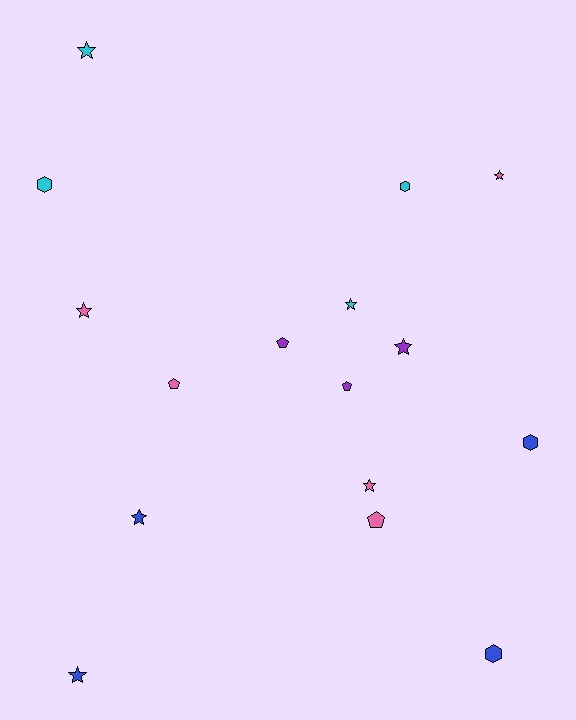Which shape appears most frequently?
Star, with 8 objects.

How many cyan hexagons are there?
There are 2 cyan hexagons.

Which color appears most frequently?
Pink, with 5 objects.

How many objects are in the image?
There are 16 objects.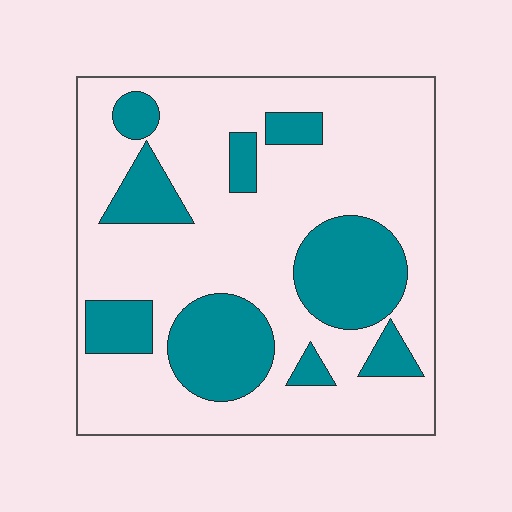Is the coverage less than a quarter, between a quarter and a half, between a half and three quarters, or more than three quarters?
Between a quarter and a half.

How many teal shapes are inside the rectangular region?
9.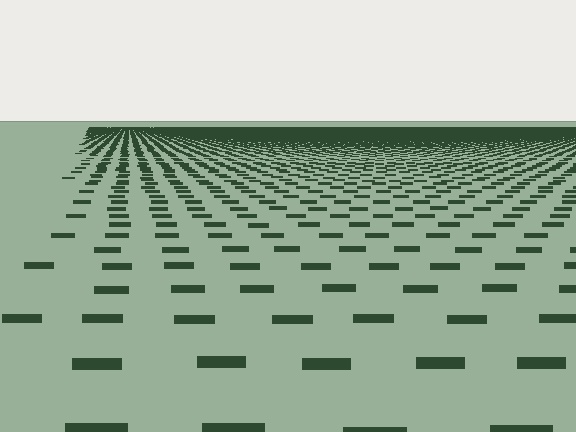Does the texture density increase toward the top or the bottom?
Density increases toward the top.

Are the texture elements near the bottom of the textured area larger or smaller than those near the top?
Larger. Near the bottom, elements are closer to the viewer and appear at a bigger on-screen size.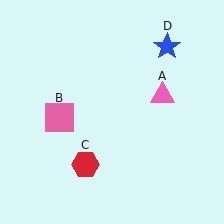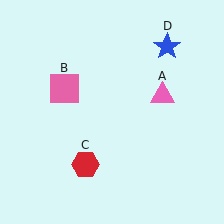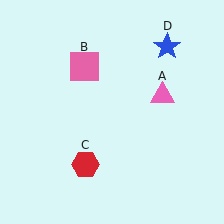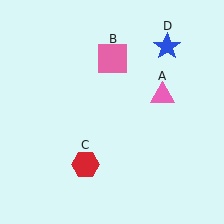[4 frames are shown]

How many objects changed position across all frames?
1 object changed position: pink square (object B).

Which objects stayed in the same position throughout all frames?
Pink triangle (object A) and red hexagon (object C) and blue star (object D) remained stationary.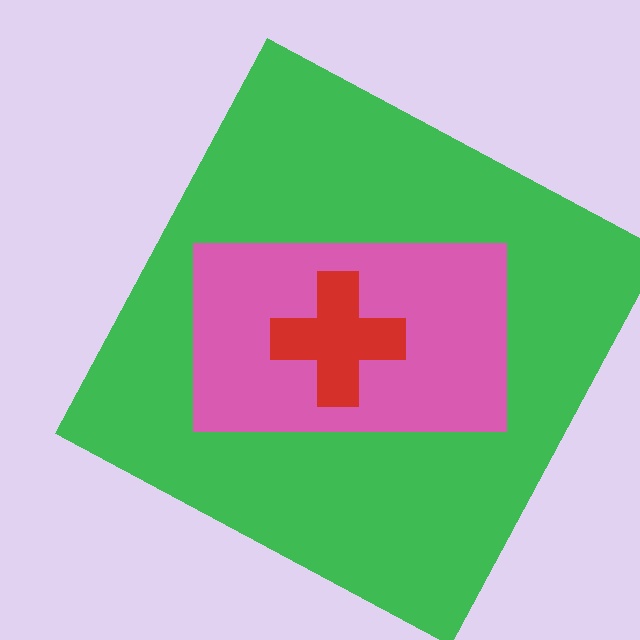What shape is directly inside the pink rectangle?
The red cross.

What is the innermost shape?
The red cross.